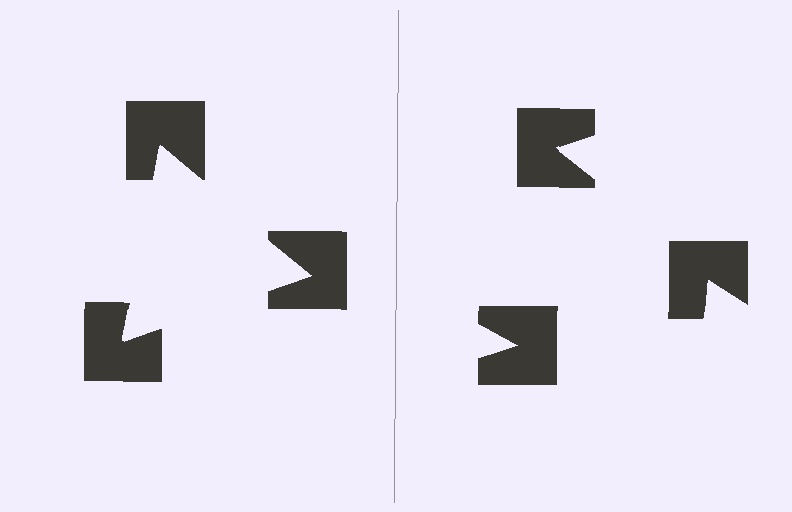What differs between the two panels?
The notched squares are positioned identically on both sides; only the wedge orientations differ. On the left they align to a triangle; on the right they are misaligned.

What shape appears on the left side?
An illusory triangle.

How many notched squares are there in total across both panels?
6 — 3 on each side.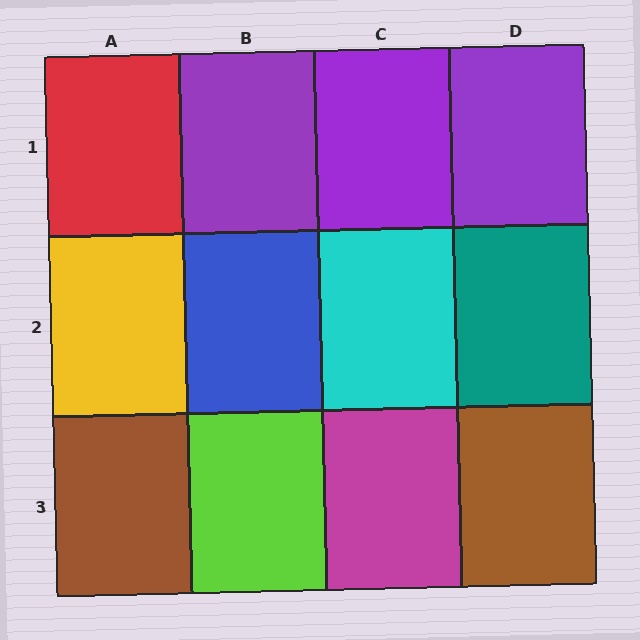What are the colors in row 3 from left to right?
Brown, lime, magenta, brown.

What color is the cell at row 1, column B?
Purple.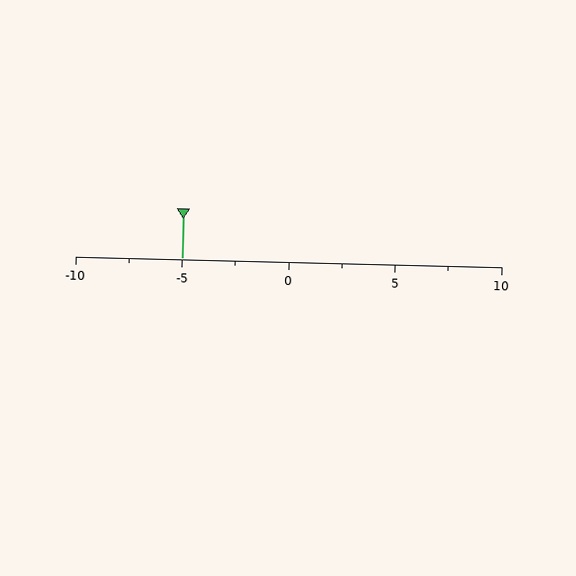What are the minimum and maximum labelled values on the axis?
The axis runs from -10 to 10.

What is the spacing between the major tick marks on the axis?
The major ticks are spaced 5 apart.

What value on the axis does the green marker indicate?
The marker indicates approximately -5.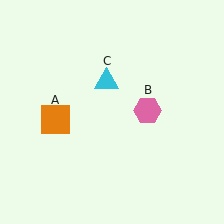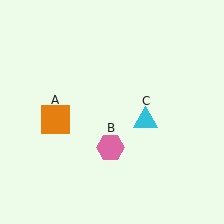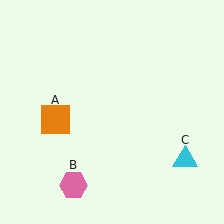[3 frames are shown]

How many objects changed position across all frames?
2 objects changed position: pink hexagon (object B), cyan triangle (object C).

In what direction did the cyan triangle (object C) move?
The cyan triangle (object C) moved down and to the right.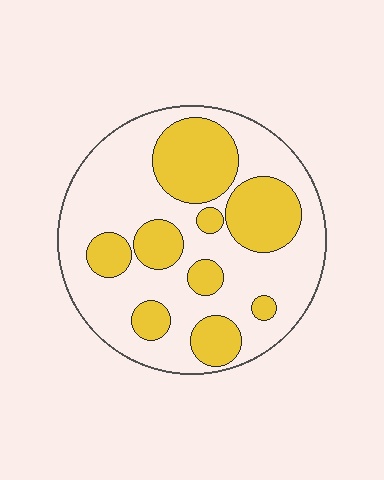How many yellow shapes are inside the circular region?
9.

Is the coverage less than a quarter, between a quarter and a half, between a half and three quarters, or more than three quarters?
Between a quarter and a half.